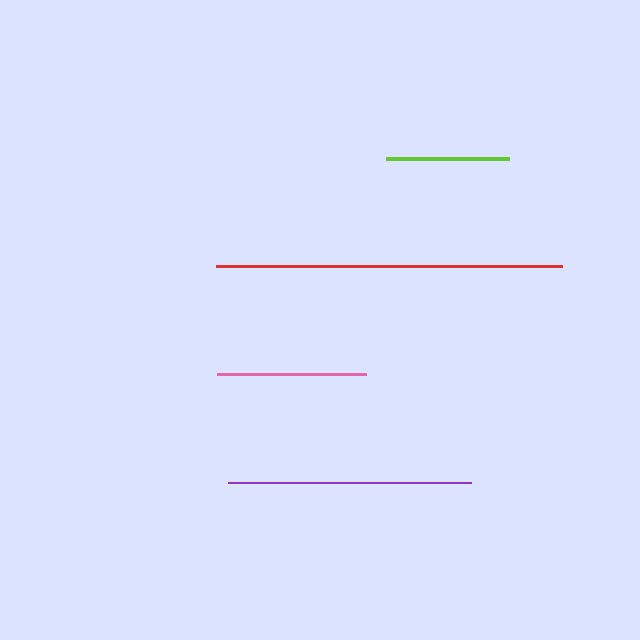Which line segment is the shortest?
The lime line is the shortest at approximately 123 pixels.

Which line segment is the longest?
The red line is the longest at approximately 346 pixels.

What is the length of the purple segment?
The purple segment is approximately 243 pixels long.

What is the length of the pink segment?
The pink segment is approximately 149 pixels long.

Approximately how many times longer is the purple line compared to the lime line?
The purple line is approximately 2.0 times the length of the lime line.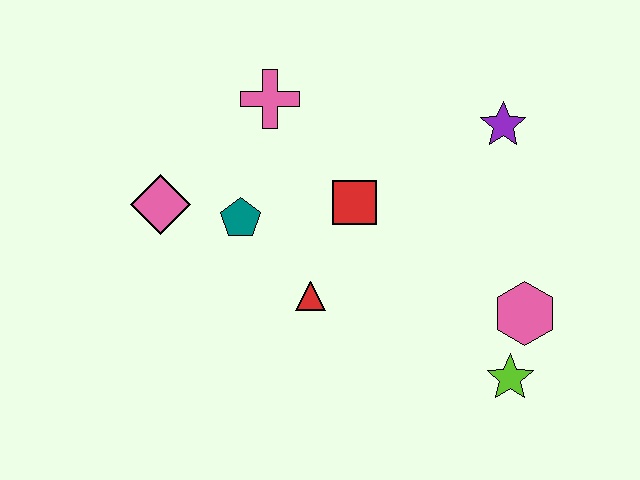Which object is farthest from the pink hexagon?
The pink diamond is farthest from the pink hexagon.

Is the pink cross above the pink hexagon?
Yes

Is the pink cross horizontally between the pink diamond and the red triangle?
Yes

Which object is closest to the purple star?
The red square is closest to the purple star.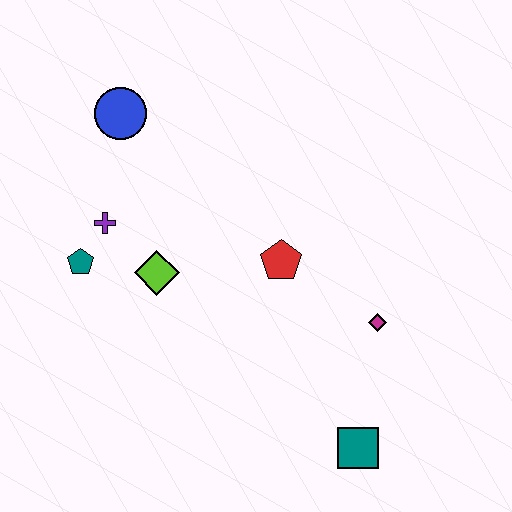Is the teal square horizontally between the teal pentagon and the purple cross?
No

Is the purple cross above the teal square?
Yes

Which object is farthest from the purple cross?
The teal square is farthest from the purple cross.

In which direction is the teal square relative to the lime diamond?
The teal square is to the right of the lime diamond.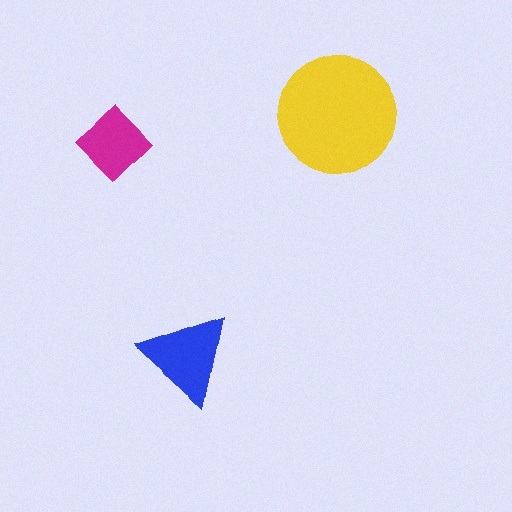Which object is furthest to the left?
The magenta diamond is leftmost.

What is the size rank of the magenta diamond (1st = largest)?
3rd.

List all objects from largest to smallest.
The yellow circle, the blue triangle, the magenta diamond.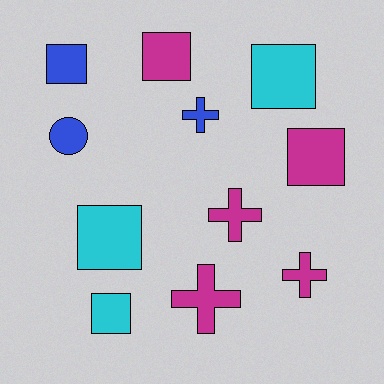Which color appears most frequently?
Magenta, with 5 objects.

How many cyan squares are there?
There are 3 cyan squares.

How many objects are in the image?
There are 11 objects.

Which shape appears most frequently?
Square, with 6 objects.